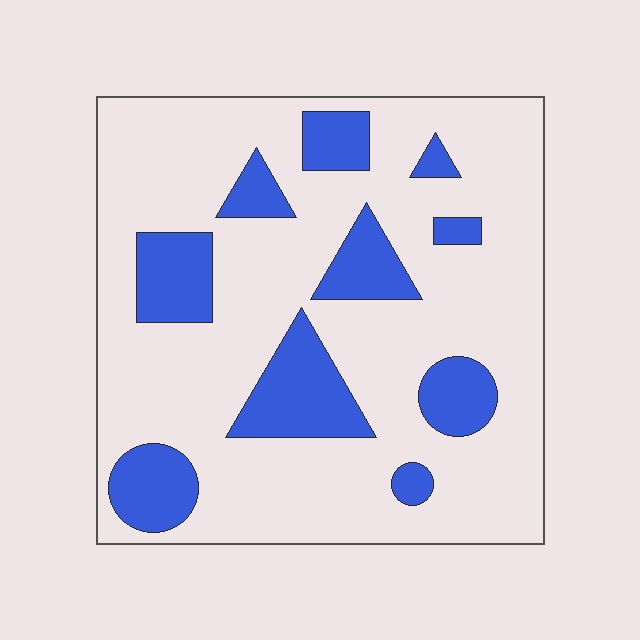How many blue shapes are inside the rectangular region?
10.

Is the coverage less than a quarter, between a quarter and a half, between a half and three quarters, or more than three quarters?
Less than a quarter.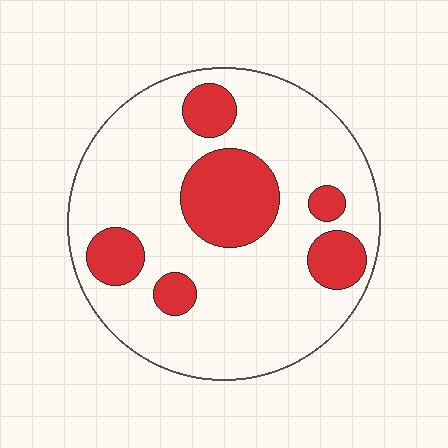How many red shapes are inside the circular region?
6.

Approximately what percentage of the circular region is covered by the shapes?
Approximately 25%.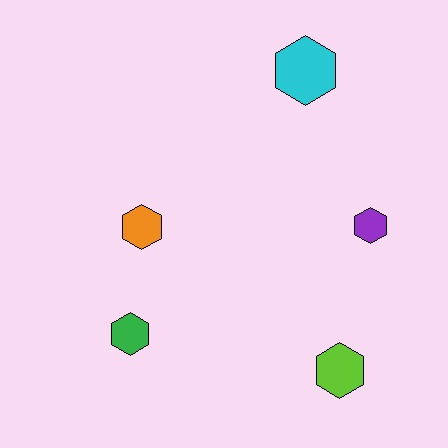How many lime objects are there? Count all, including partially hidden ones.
There is 1 lime object.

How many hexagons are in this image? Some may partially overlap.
There are 5 hexagons.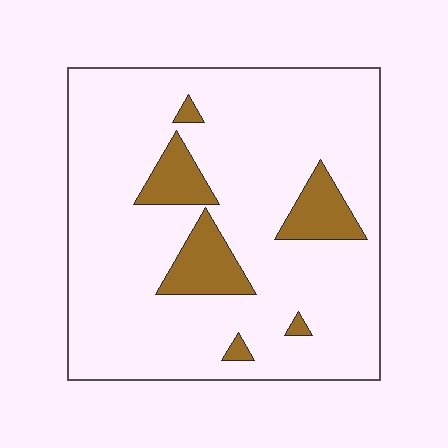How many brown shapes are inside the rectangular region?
6.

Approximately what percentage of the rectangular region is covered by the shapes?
Approximately 15%.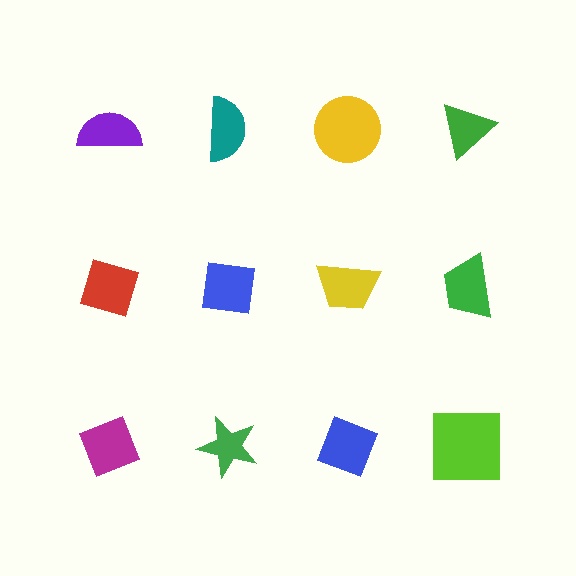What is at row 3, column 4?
A lime square.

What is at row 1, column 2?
A teal semicircle.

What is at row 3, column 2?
A green star.